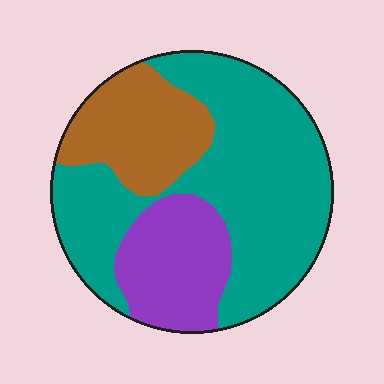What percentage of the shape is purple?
Purple covers about 20% of the shape.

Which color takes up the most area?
Teal, at roughly 60%.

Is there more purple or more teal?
Teal.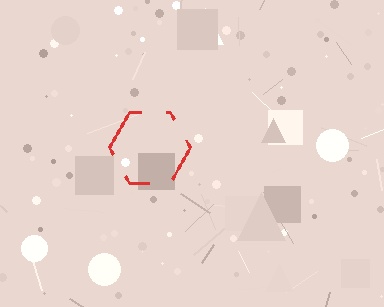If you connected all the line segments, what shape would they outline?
They would outline a hexagon.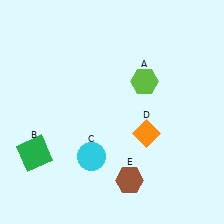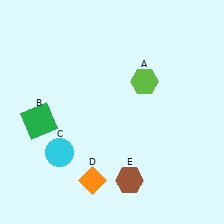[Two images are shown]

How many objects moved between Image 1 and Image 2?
3 objects moved between the two images.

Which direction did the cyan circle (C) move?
The cyan circle (C) moved left.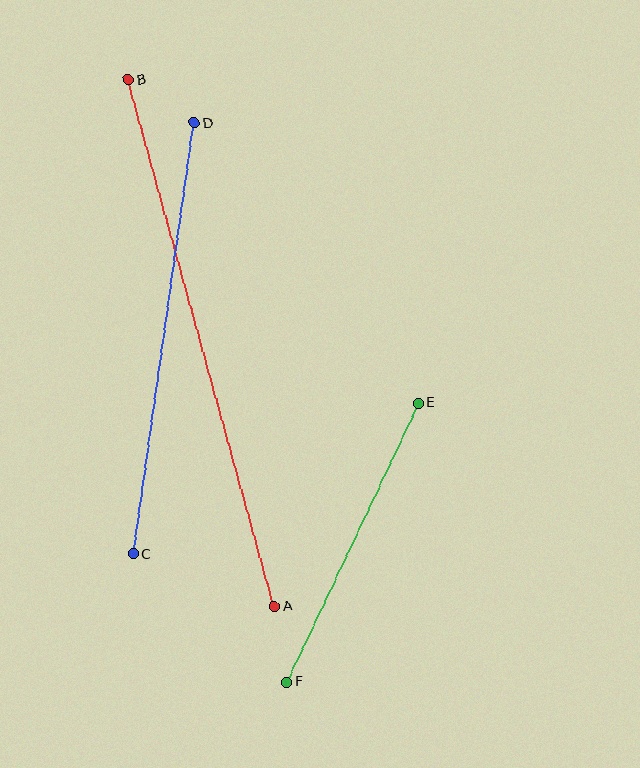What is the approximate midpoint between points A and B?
The midpoint is at approximately (201, 343) pixels.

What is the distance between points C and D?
The distance is approximately 435 pixels.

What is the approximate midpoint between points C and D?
The midpoint is at approximately (164, 338) pixels.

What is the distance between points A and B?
The distance is approximately 547 pixels.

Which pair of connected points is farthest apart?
Points A and B are farthest apart.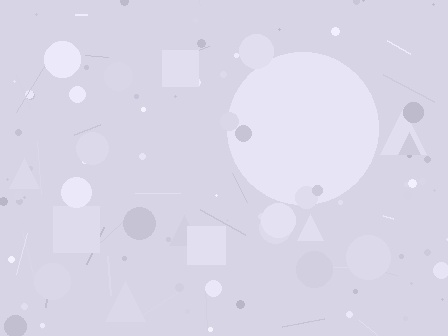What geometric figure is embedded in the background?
A circle is embedded in the background.